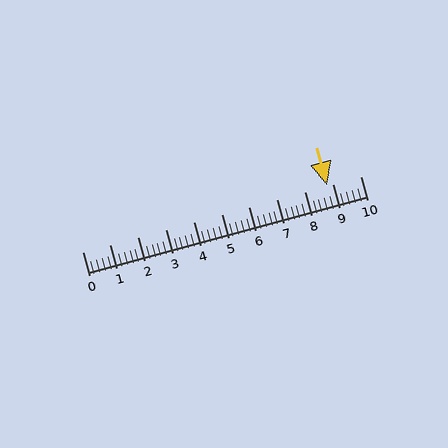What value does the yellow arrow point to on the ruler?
The yellow arrow points to approximately 8.8.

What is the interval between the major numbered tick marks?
The major tick marks are spaced 1 units apart.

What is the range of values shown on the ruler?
The ruler shows values from 0 to 10.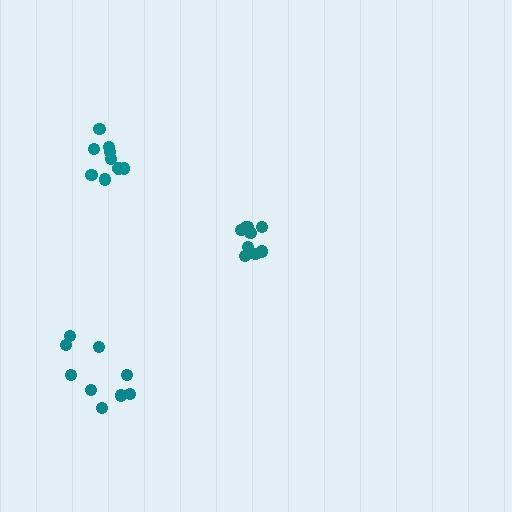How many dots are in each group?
Group 1: 10 dots, Group 2: 9 dots, Group 3: 9 dots (28 total).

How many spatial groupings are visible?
There are 3 spatial groupings.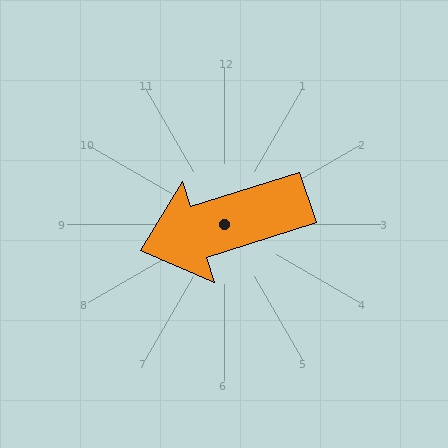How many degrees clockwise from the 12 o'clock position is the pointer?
Approximately 252 degrees.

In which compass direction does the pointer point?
West.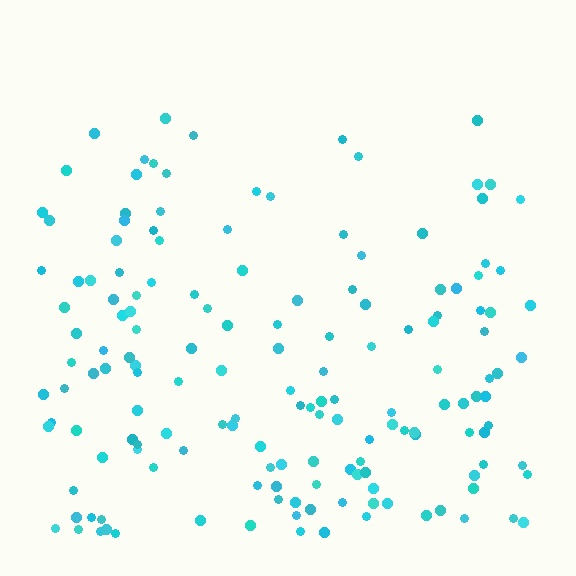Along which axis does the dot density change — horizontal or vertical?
Vertical.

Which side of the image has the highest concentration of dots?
The bottom.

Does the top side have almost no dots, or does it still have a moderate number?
Still a moderate number, just noticeably fewer than the bottom.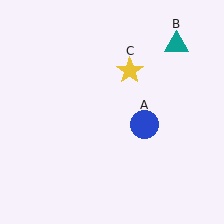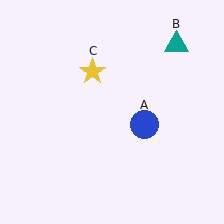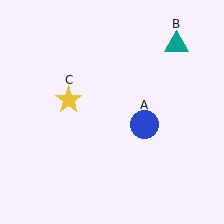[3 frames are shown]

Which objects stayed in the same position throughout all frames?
Blue circle (object A) and teal triangle (object B) remained stationary.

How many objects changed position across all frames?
1 object changed position: yellow star (object C).